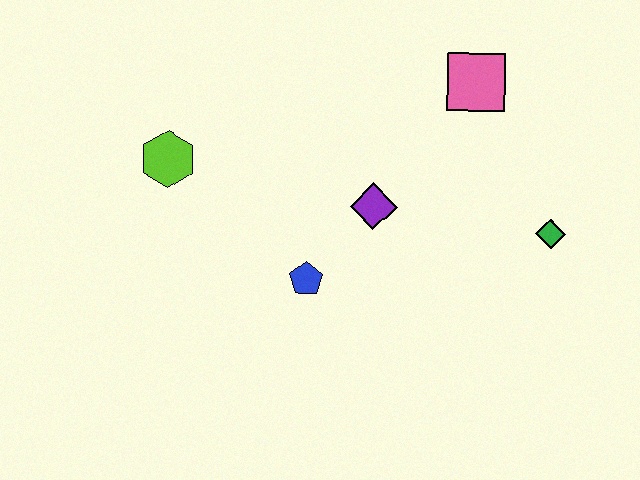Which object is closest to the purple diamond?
The blue pentagon is closest to the purple diamond.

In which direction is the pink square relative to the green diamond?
The pink square is above the green diamond.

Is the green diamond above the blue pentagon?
Yes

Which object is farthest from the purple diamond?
The lime hexagon is farthest from the purple diamond.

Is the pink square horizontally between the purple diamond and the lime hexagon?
No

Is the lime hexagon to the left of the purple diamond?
Yes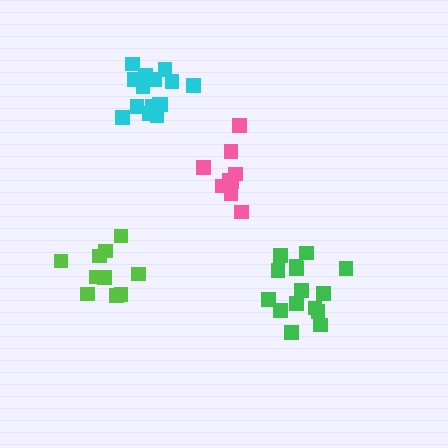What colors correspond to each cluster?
The clusters are colored: green, cyan, lime, pink.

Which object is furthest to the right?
The green cluster is rightmost.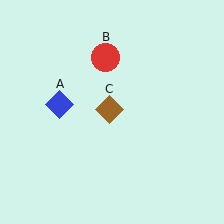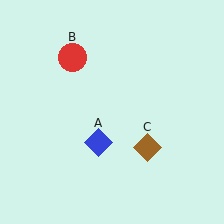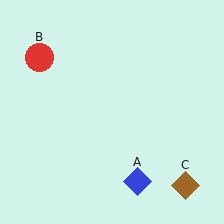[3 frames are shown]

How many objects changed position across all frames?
3 objects changed position: blue diamond (object A), red circle (object B), brown diamond (object C).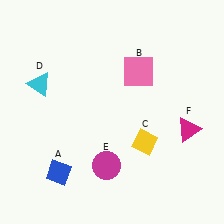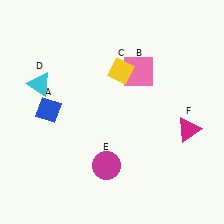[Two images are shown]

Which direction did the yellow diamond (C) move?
The yellow diamond (C) moved up.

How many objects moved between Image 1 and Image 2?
2 objects moved between the two images.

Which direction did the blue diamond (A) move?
The blue diamond (A) moved up.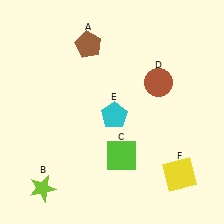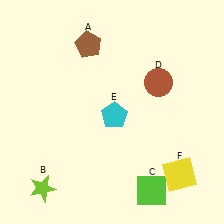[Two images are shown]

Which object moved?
The lime square (C) moved down.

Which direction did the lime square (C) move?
The lime square (C) moved down.